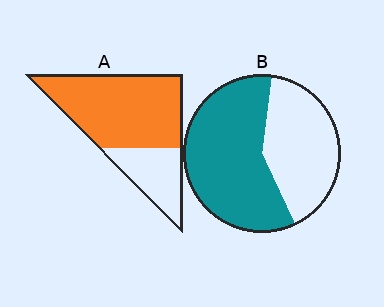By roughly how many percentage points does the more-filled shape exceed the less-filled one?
By roughly 10 percentage points (A over B).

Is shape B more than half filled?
Yes.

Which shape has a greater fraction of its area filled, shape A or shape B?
Shape A.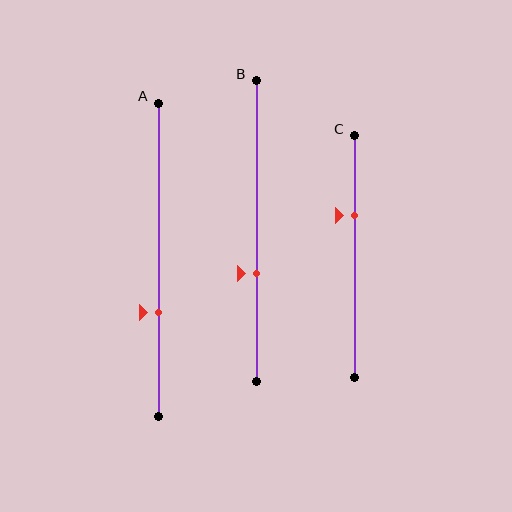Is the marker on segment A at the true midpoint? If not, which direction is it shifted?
No, the marker on segment A is shifted downward by about 17% of the segment length.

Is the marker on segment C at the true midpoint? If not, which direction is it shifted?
No, the marker on segment C is shifted upward by about 17% of the segment length.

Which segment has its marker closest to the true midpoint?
Segment B has its marker closest to the true midpoint.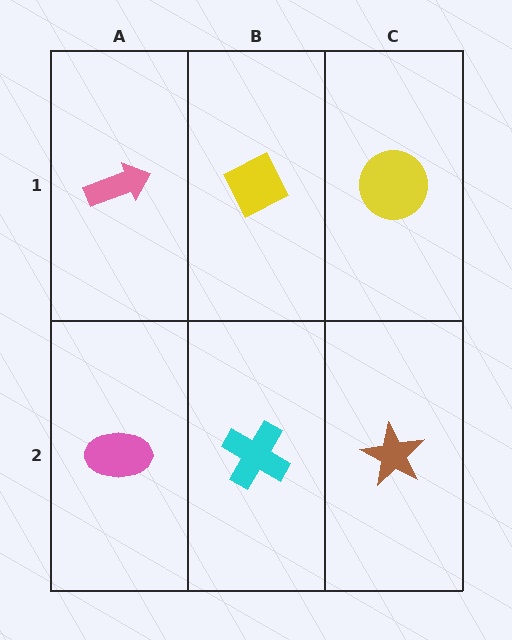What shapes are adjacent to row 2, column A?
A pink arrow (row 1, column A), a cyan cross (row 2, column B).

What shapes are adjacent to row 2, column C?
A yellow circle (row 1, column C), a cyan cross (row 2, column B).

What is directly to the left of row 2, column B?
A pink ellipse.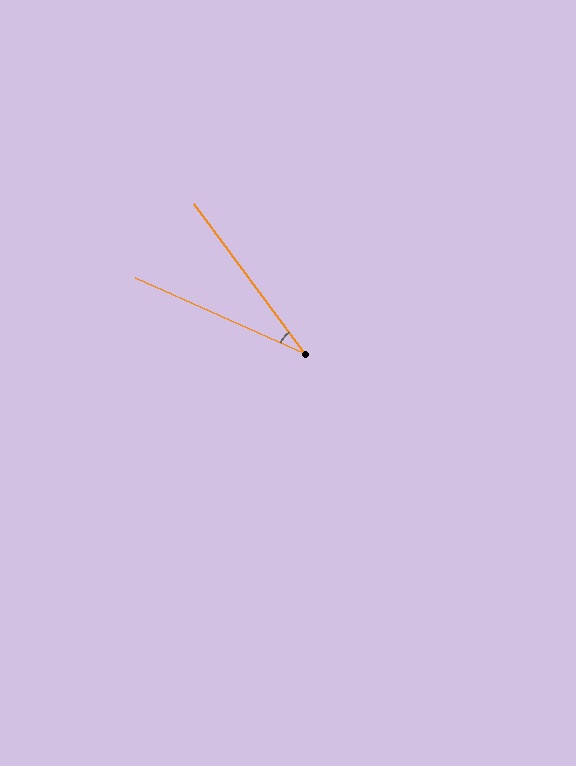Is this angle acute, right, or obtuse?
It is acute.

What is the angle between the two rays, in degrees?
Approximately 29 degrees.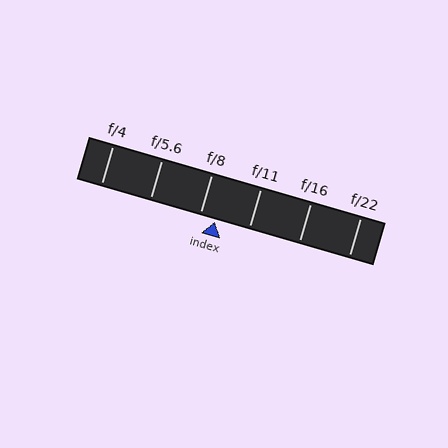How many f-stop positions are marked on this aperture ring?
There are 6 f-stop positions marked.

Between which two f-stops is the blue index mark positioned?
The index mark is between f/8 and f/11.